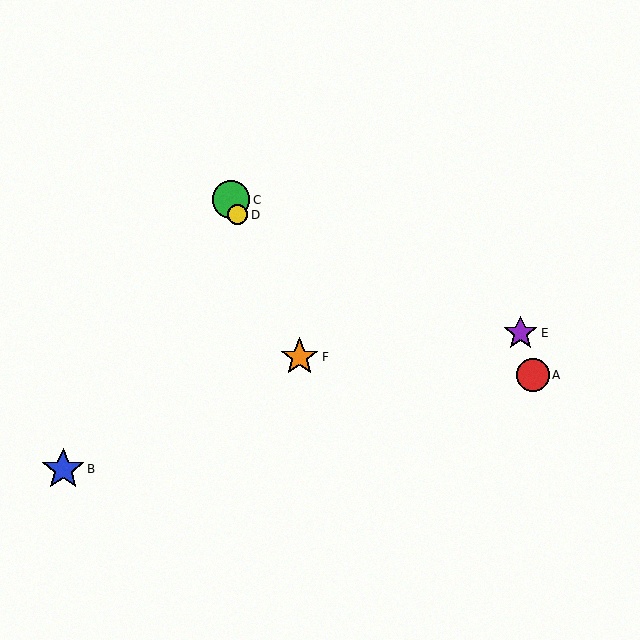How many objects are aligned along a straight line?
3 objects (C, D, F) are aligned along a straight line.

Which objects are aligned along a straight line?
Objects C, D, F are aligned along a straight line.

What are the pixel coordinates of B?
Object B is at (63, 469).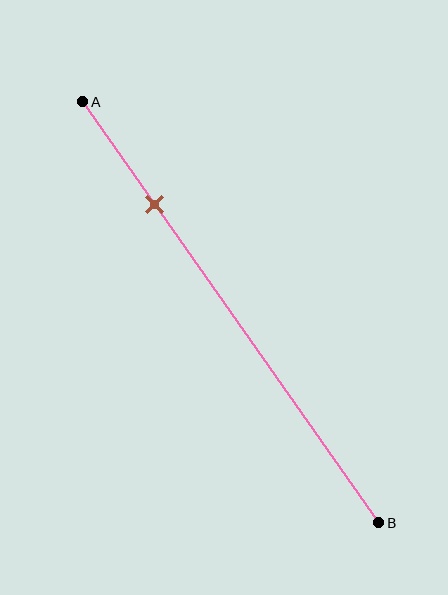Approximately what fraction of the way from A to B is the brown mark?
The brown mark is approximately 25% of the way from A to B.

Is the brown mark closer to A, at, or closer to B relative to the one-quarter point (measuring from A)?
The brown mark is approximately at the one-quarter point of segment AB.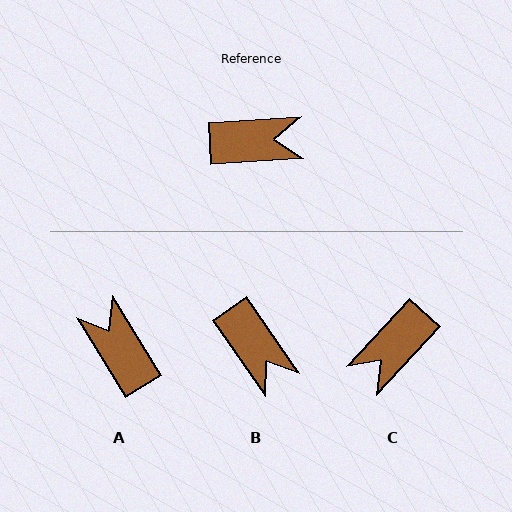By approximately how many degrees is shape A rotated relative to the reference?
Approximately 118 degrees counter-clockwise.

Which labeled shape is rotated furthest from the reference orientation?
C, about 137 degrees away.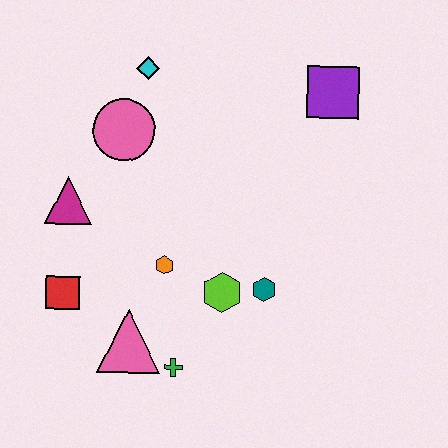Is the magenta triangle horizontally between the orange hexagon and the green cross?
No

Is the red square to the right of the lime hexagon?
No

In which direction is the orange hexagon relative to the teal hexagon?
The orange hexagon is to the left of the teal hexagon.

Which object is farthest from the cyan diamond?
The green cross is farthest from the cyan diamond.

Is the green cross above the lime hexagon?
No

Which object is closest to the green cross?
The pink triangle is closest to the green cross.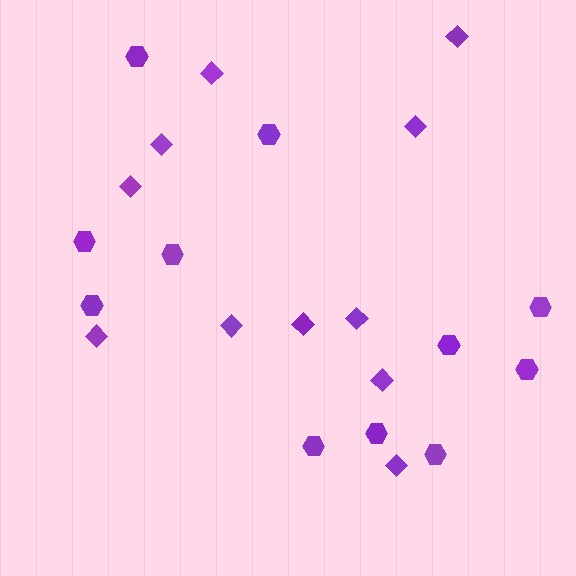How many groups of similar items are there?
There are 2 groups: one group of hexagons (11) and one group of diamonds (11).